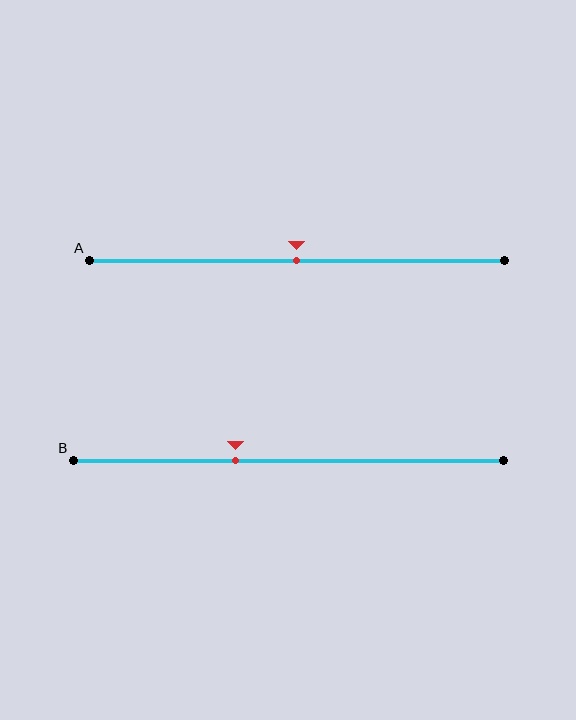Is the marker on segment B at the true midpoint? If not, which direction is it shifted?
No, the marker on segment B is shifted to the left by about 12% of the segment length.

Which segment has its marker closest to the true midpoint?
Segment A has its marker closest to the true midpoint.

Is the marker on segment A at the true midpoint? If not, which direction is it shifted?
Yes, the marker on segment A is at the true midpoint.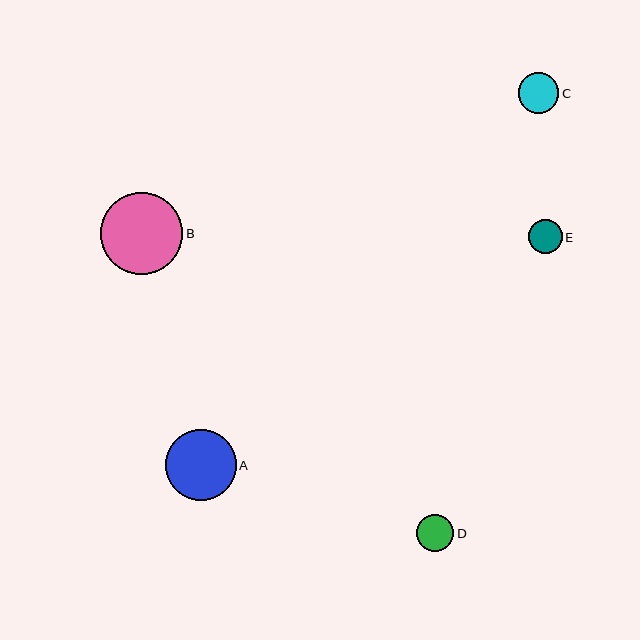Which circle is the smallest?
Circle E is the smallest with a size of approximately 34 pixels.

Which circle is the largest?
Circle B is the largest with a size of approximately 82 pixels.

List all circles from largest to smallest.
From largest to smallest: B, A, C, D, E.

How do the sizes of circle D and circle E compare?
Circle D and circle E are approximately the same size.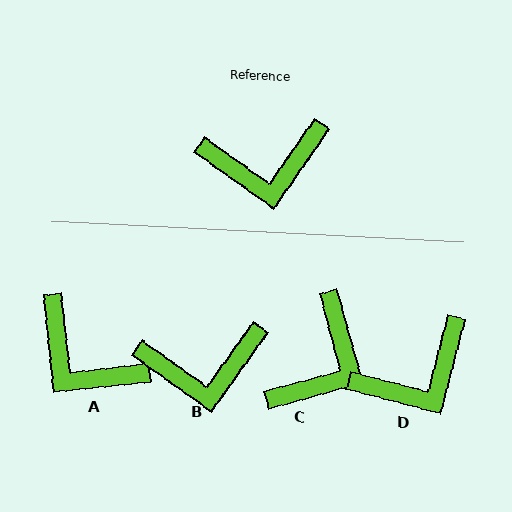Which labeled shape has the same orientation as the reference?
B.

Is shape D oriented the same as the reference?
No, it is off by about 21 degrees.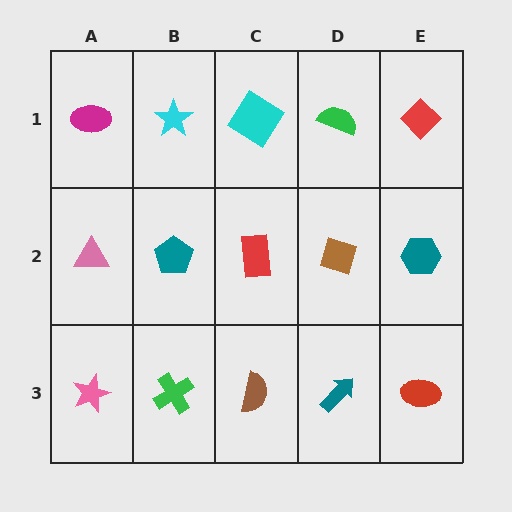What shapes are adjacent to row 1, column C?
A red rectangle (row 2, column C), a cyan star (row 1, column B), a green semicircle (row 1, column D).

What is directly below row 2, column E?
A red ellipse.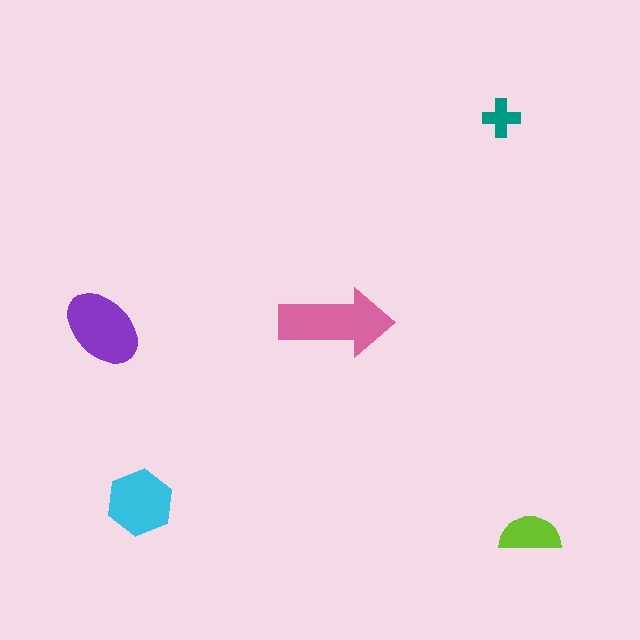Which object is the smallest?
The teal cross.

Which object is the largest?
The pink arrow.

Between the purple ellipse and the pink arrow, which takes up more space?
The pink arrow.